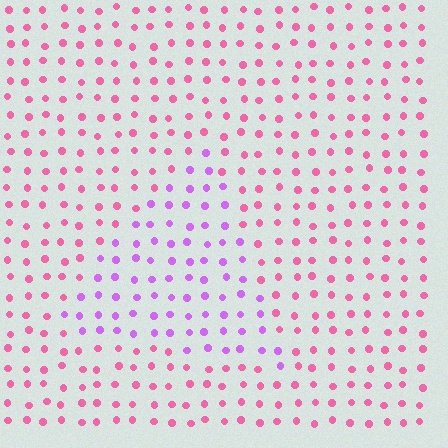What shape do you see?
I see a triangle.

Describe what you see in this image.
The image is filled with small pink elements in a uniform arrangement. A triangle-shaped region is visible where the elements are tinted to a slightly different hue, forming a subtle color boundary.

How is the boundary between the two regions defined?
The boundary is defined purely by a slight shift in hue (about 45 degrees). Spacing, size, and orientation are identical on both sides.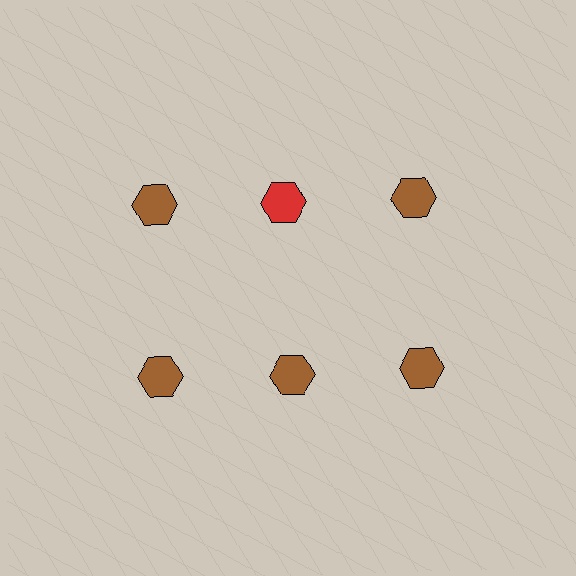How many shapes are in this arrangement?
There are 6 shapes arranged in a grid pattern.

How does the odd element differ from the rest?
It has a different color: red instead of brown.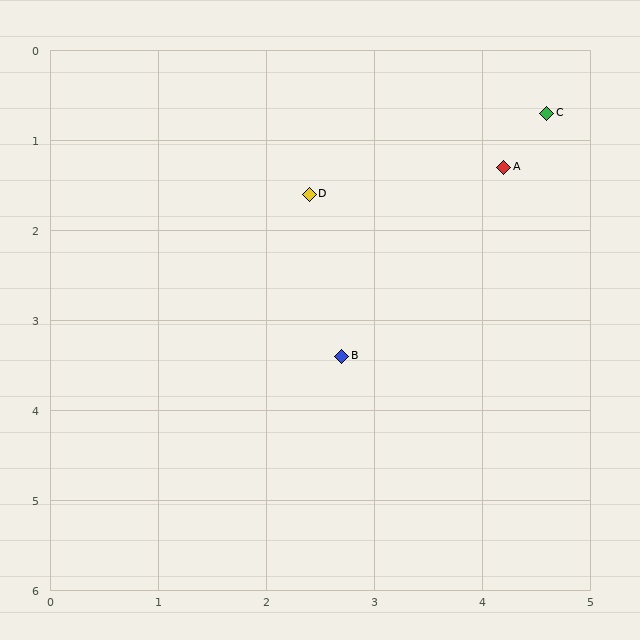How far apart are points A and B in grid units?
Points A and B are about 2.6 grid units apart.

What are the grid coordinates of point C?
Point C is at approximately (4.6, 0.7).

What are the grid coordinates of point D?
Point D is at approximately (2.4, 1.6).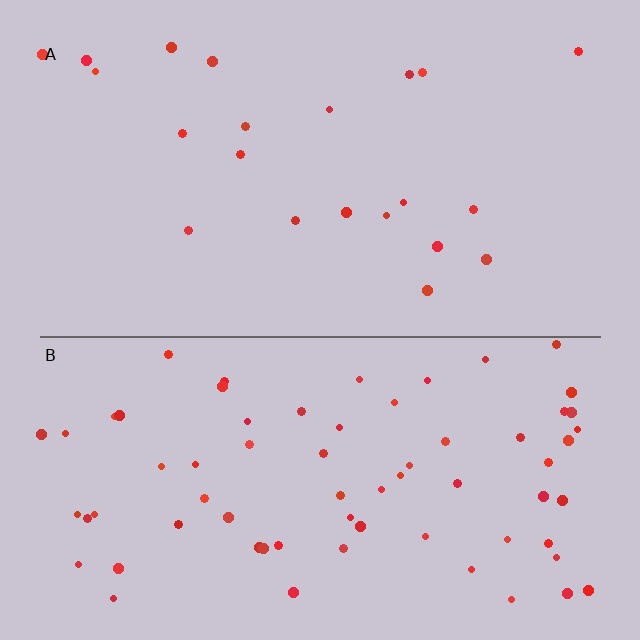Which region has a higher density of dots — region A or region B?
B (the bottom).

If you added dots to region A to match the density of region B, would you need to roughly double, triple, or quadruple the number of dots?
Approximately triple.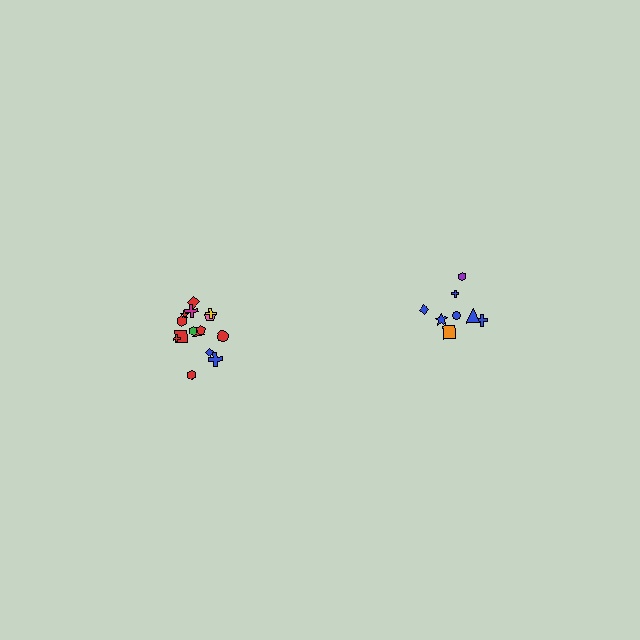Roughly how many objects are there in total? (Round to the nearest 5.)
Roughly 25 objects in total.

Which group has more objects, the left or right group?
The left group.